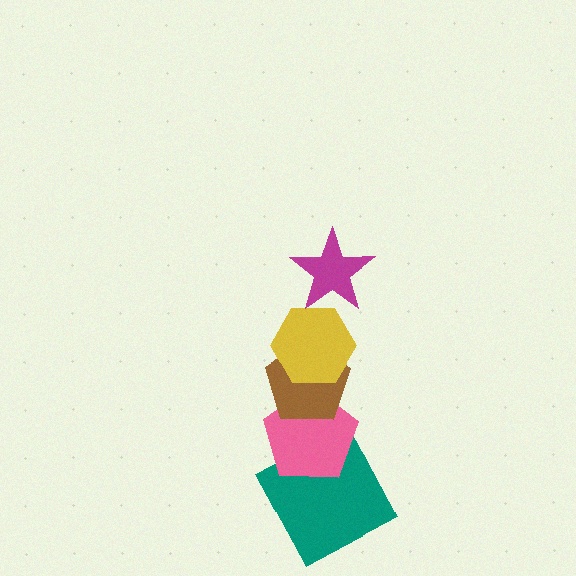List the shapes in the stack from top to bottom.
From top to bottom: the magenta star, the yellow hexagon, the brown pentagon, the pink pentagon, the teal square.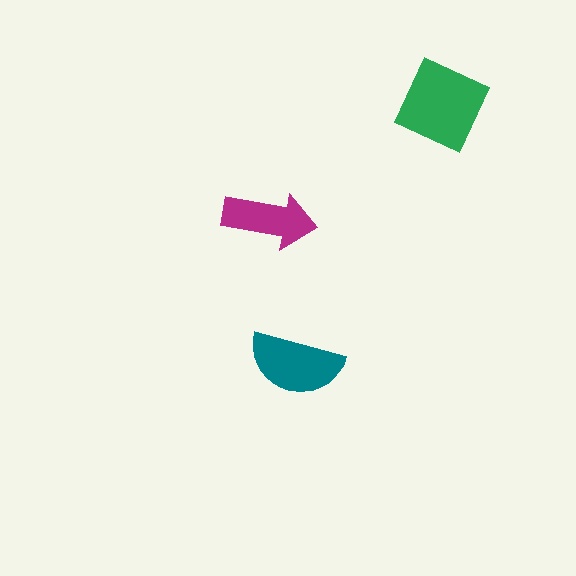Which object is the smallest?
The magenta arrow.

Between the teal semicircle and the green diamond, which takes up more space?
The green diamond.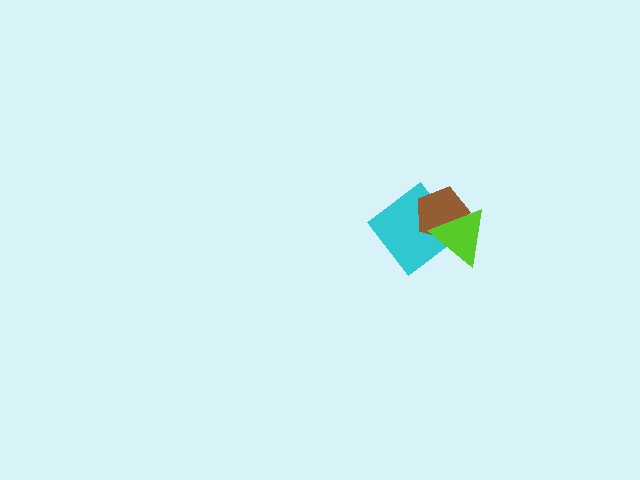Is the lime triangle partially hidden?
No, no other shape covers it.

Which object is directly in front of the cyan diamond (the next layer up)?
The brown pentagon is directly in front of the cyan diamond.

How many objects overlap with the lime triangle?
2 objects overlap with the lime triangle.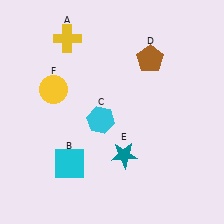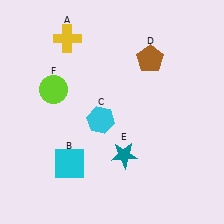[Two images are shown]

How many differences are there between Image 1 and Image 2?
There is 1 difference between the two images.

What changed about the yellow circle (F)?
In Image 1, F is yellow. In Image 2, it changed to lime.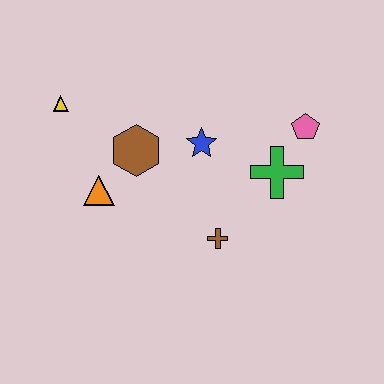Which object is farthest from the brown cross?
The yellow triangle is farthest from the brown cross.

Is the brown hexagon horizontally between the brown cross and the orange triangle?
Yes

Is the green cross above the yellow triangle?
No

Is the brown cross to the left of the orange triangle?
No